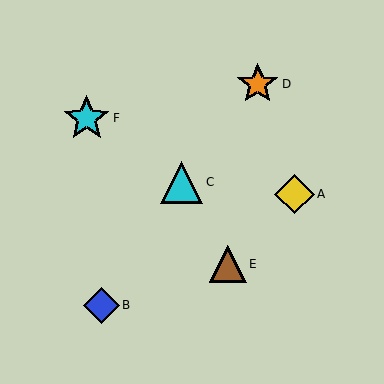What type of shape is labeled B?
Shape B is a blue diamond.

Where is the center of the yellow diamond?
The center of the yellow diamond is at (295, 194).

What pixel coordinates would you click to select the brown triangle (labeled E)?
Click at (228, 264) to select the brown triangle E.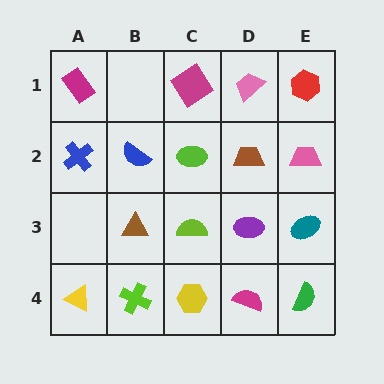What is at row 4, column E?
A green semicircle.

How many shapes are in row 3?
4 shapes.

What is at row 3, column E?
A teal ellipse.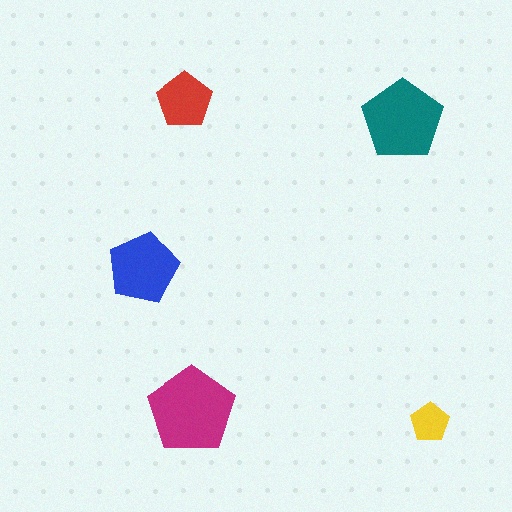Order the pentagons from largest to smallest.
the magenta one, the teal one, the blue one, the red one, the yellow one.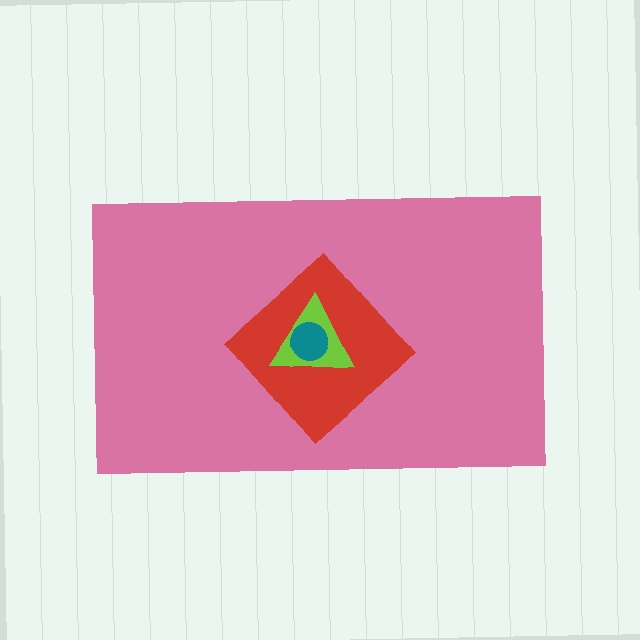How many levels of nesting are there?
4.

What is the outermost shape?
The pink rectangle.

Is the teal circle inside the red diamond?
Yes.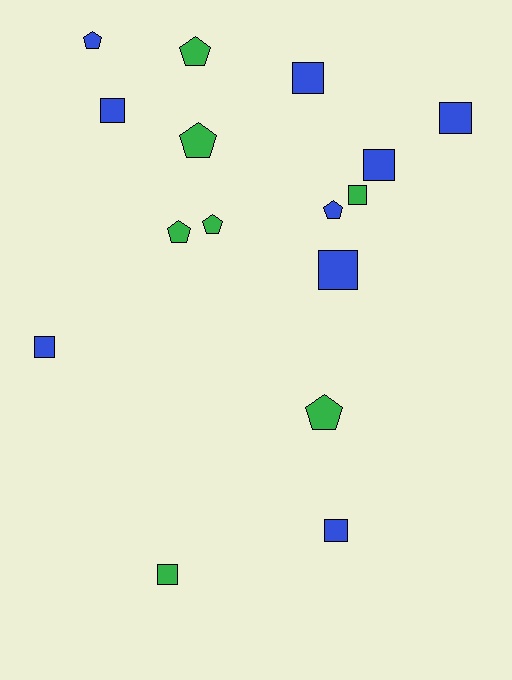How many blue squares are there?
There are 7 blue squares.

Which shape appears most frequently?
Square, with 9 objects.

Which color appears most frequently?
Blue, with 9 objects.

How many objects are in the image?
There are 16 objects.